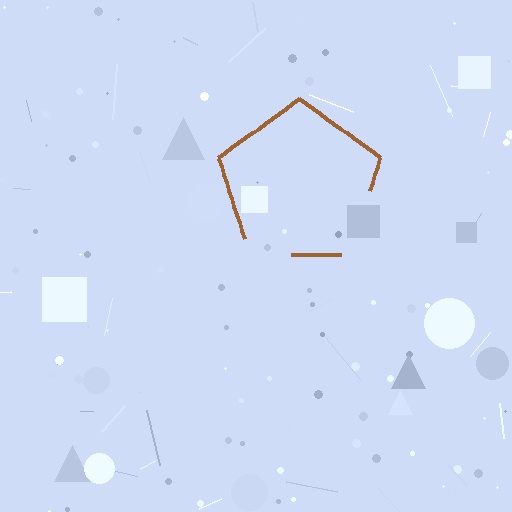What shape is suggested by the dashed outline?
The dashed outline suggests a pentagon.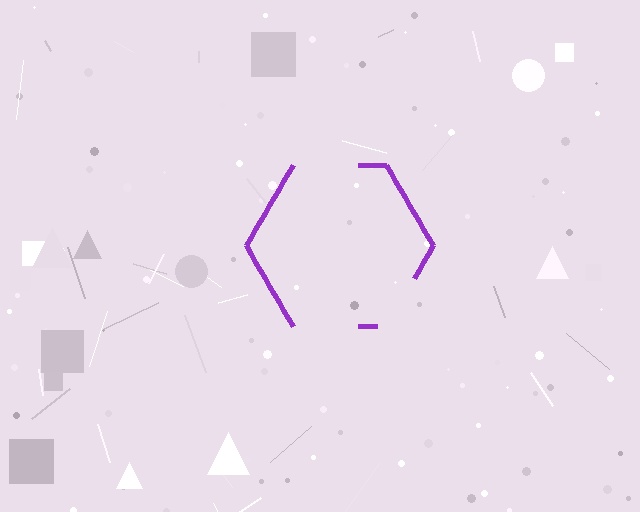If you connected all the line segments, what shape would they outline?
They would outline a hexagon.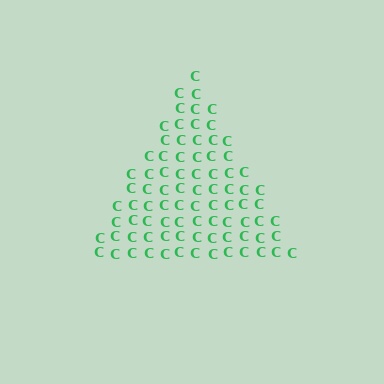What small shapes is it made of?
It is made of small letter C's.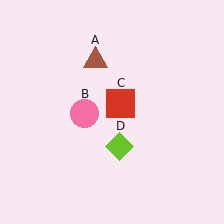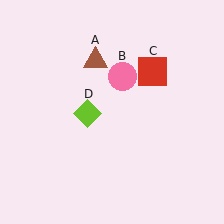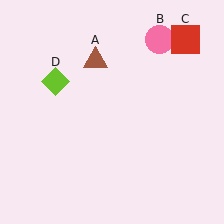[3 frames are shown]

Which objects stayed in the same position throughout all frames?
Brown triangle (object A) remained stationary.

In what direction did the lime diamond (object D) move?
The lime diamond (object D) moved up and to the left.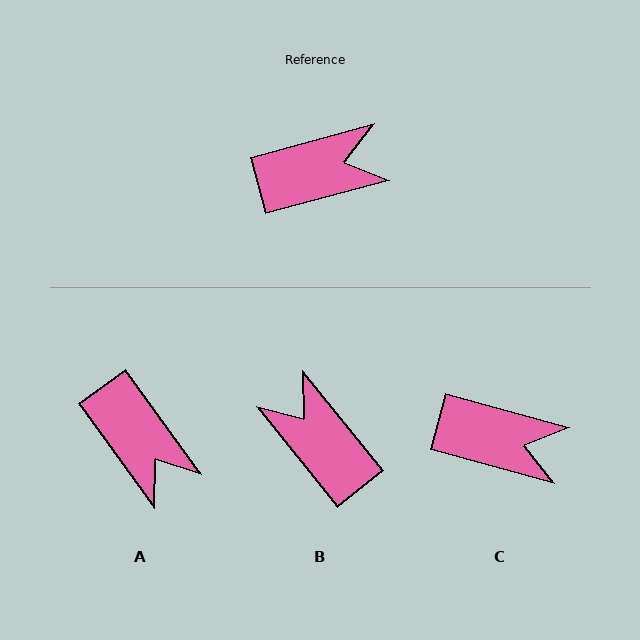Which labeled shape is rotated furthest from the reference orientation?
B, about 114 degrees away.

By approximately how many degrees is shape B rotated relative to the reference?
Approximately 114 degrees counter-clockwise.